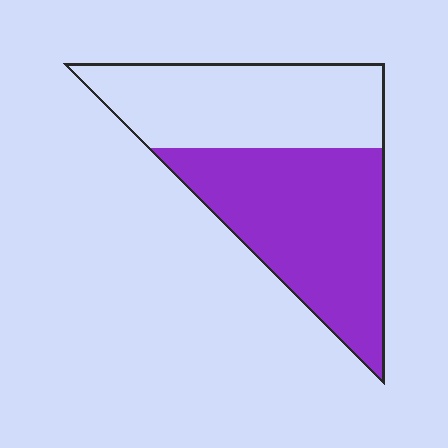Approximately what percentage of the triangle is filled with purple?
Approximately 55%.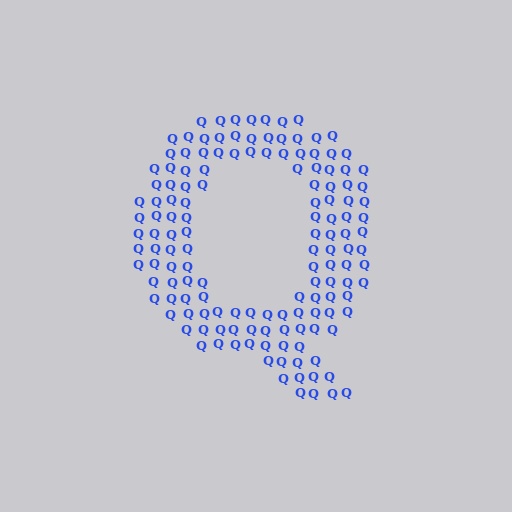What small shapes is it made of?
It is made of small letter Q's.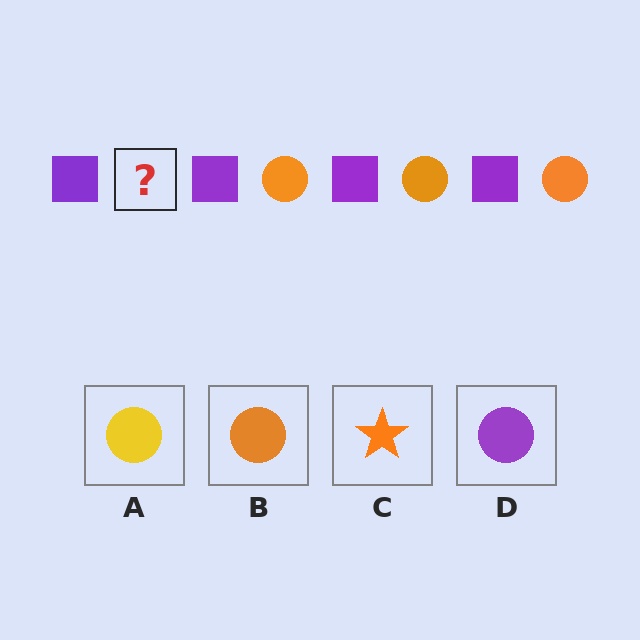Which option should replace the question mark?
Option B.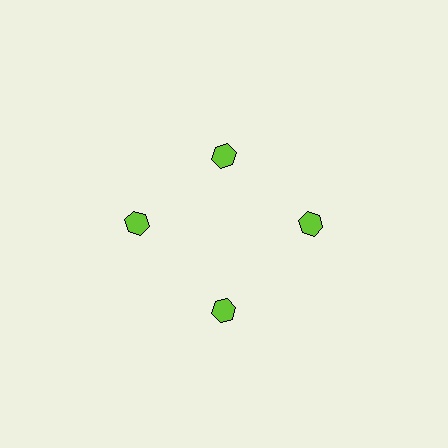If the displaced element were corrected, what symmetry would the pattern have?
It would have 4-fold rotational symmetry — the pattern would map onto itself every 90 degrees.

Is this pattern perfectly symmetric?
No. The 4 lime hexagons are arranged in a ring, but one element near the 12 o'clock position is pulled inward toward the center, breaking the 4-fold rotational symmetry.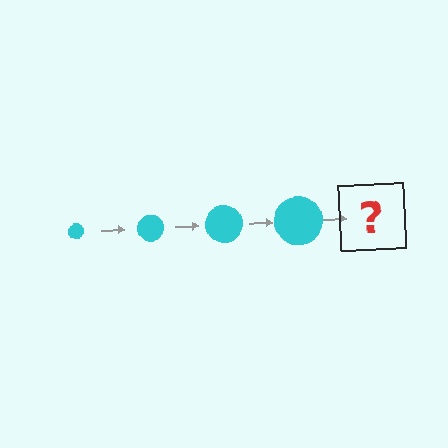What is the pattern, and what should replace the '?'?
The pattern is that the circle gets progressively larger each step. The '?' should be a cyan circle, larger than the previous one.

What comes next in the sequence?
The next element should be a cyan circle, larger than the previous one.